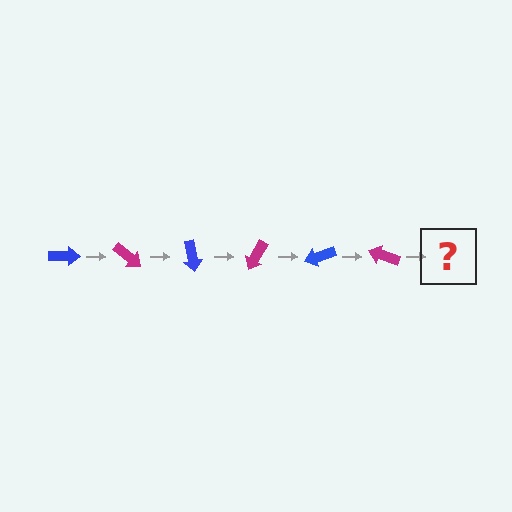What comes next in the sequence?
The next element should be a blue arrow, rotated 240 degrees from the start.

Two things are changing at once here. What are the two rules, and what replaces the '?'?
The two rules are that it rotates 40 degrees each step and the color cycles through blue and magenta. The '?' should be a blue arrow, rotated 240 degrees from the start.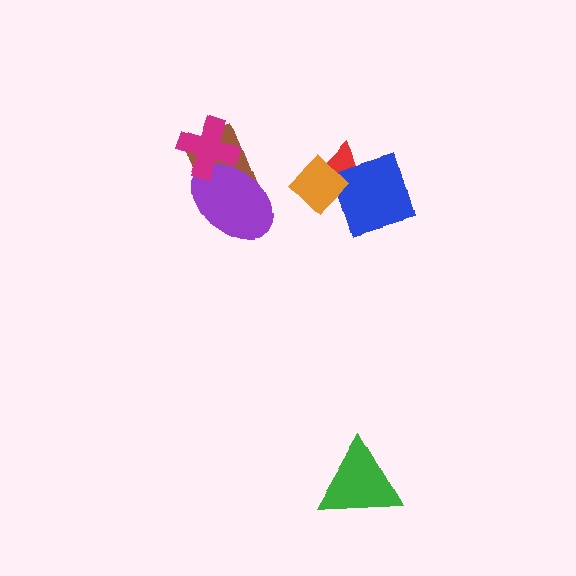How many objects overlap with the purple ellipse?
2 objects overlap with the purple ellipse.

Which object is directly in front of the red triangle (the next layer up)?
The blue square is directly in front of the red triangle.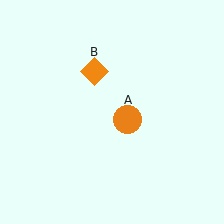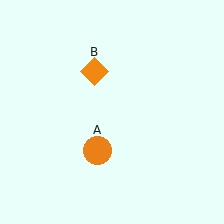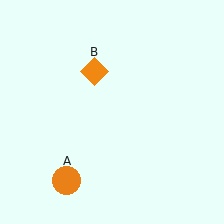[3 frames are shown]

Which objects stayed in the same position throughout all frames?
Orange diamond (object B) remained stationary.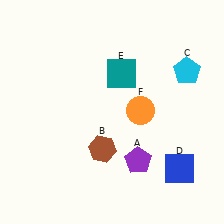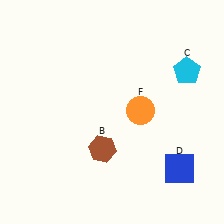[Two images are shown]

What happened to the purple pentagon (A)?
The purple pentagon (A) was removed in Image 2. It was in the bottom-right area of Image 1.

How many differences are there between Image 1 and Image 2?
There are 2 differences between the two images.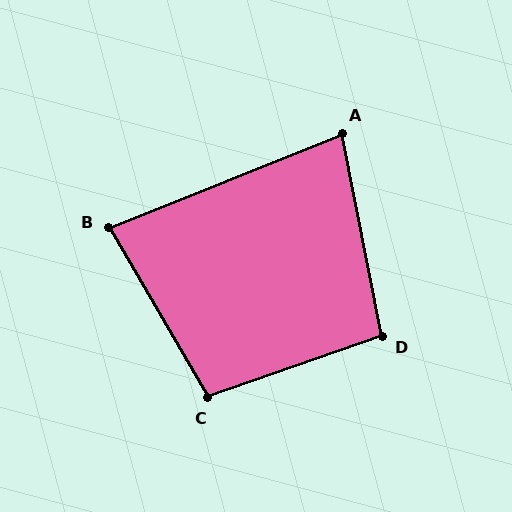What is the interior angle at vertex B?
Approximately 82 degrees (acute).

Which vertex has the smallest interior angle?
A, at approximately 79 degrees.